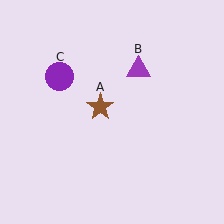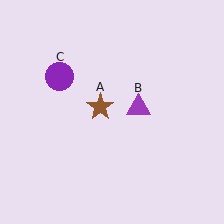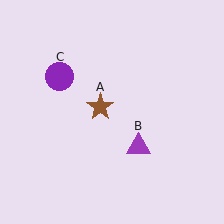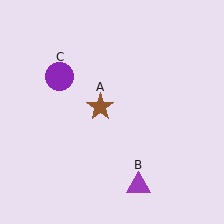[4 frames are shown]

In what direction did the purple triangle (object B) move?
The purple triangle (object B) moved down.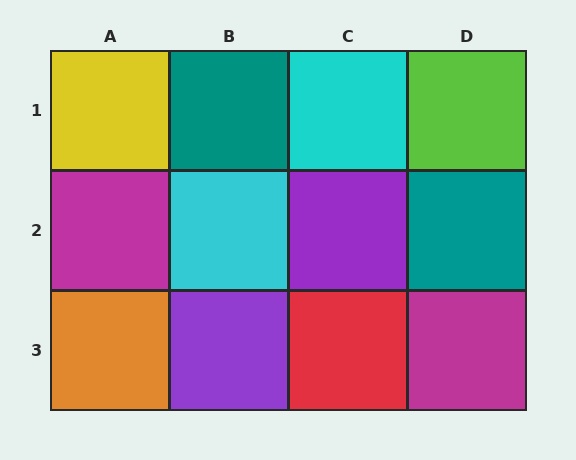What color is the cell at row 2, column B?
Cyan.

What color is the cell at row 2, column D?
Teal.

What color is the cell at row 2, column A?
Magenta.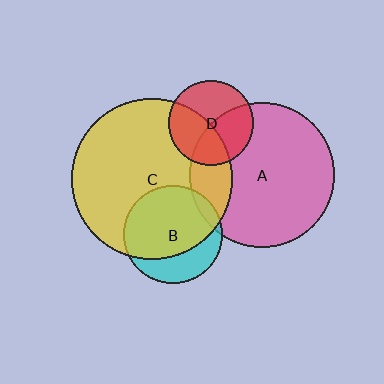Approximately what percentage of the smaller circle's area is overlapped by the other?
Approximately 45%.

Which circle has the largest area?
Circle C (yellow).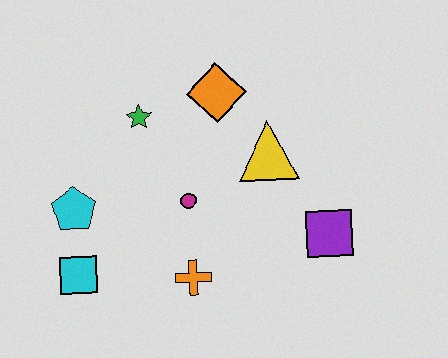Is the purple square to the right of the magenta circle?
Yes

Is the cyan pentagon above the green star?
No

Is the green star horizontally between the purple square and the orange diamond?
No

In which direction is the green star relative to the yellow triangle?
The green star is to the left of the yellow triangle.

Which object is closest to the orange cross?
The magenta circle is closest to the orange cross.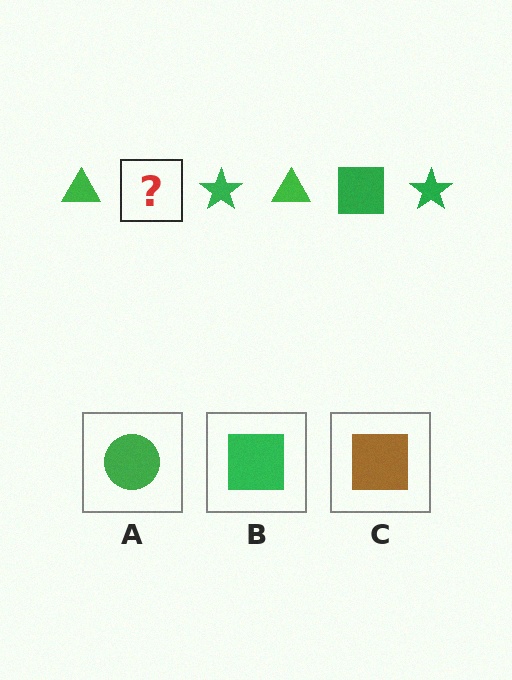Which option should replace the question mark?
Option B.